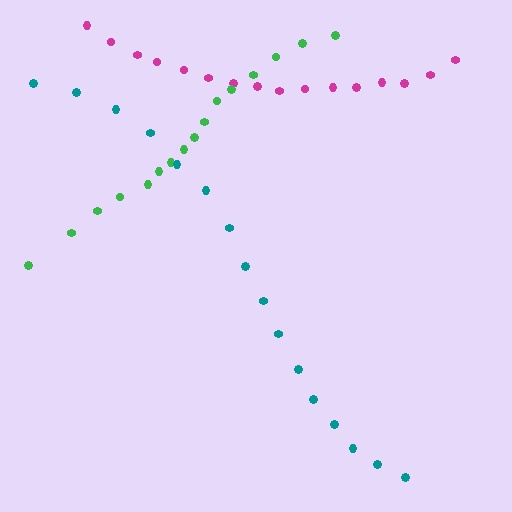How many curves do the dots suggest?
There are 3 distinct paths.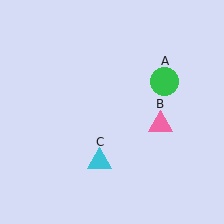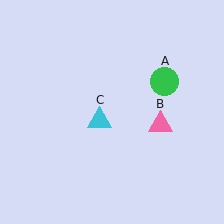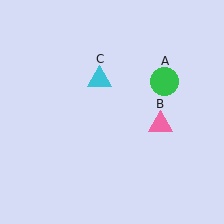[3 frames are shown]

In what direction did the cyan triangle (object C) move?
The cyan triangle (object C) moved up.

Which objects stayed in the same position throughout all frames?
Green circle (object A) and pink triangle (object B) remained stationary.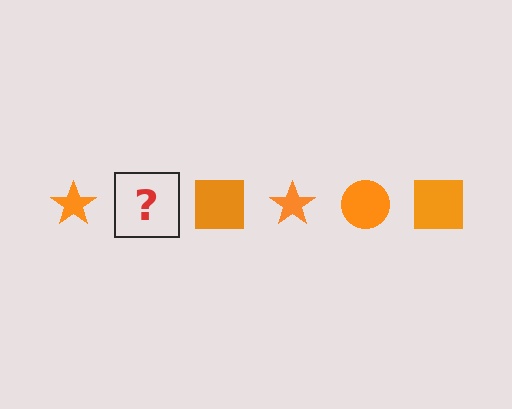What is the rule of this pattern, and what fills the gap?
The rule is that the pattern cycles through star, circle, square shapes in orange. The gap should be filled with an orange circle.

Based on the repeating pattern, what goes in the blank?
The blank should be an orange circle.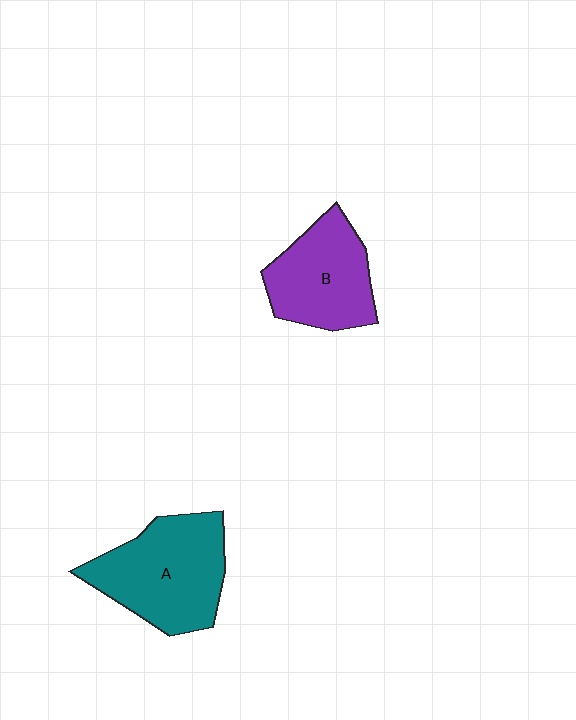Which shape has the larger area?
Shape A (teal).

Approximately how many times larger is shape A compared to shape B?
Approximately 1.3 times.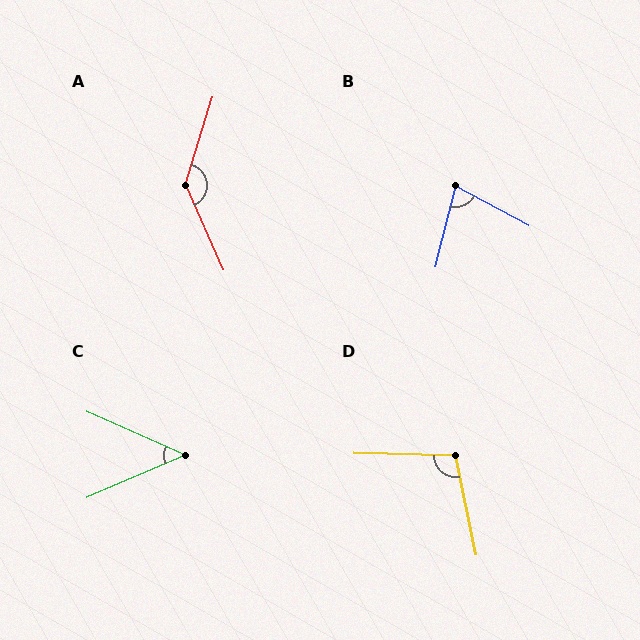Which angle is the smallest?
C, at approximately 47 degrees.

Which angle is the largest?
A, at approximately 139 degrees.